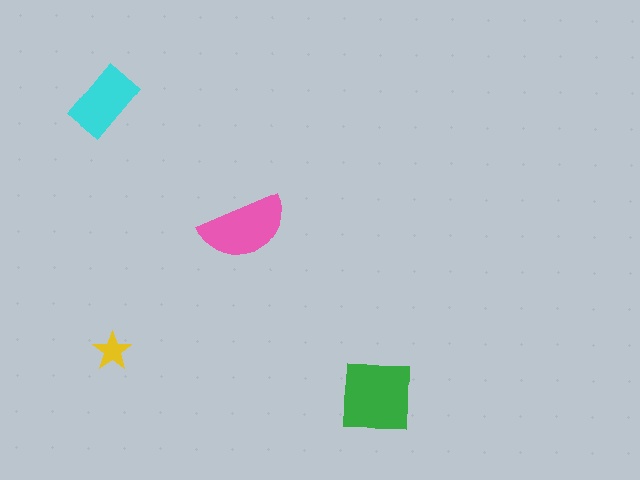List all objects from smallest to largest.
The yellow star, the cyan rectangle, the pink semicircle, the green square.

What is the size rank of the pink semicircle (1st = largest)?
2nd.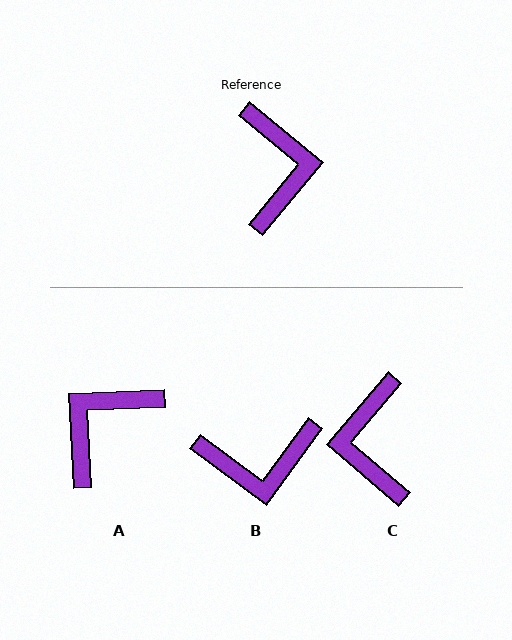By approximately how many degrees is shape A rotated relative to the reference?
Approximately 132 degrees counter-clockwise.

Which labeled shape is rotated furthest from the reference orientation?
C, about 179 degrees away.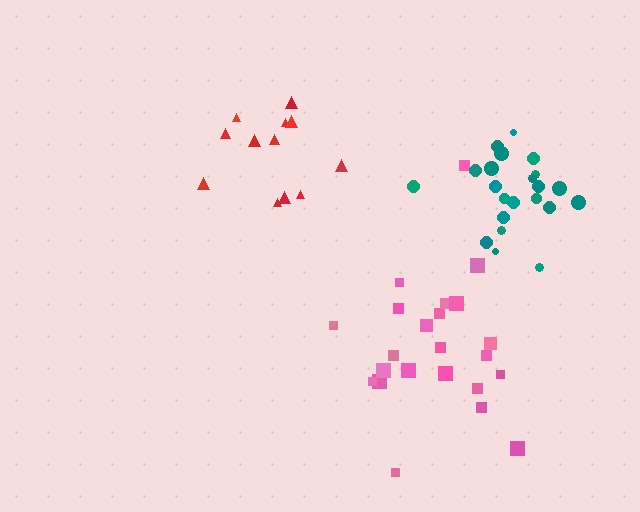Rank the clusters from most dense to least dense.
teal, pink, red.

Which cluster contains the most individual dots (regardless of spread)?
Pink (23).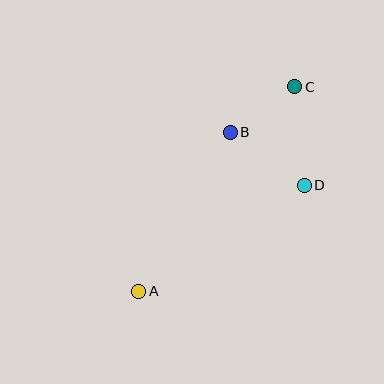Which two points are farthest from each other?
Points A and C are farthest from each other.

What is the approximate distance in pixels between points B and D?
The distance between B and D is approximately 91 pixels.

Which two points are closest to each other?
Points B and C are closest to each other.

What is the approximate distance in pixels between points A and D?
The distance between A and D is approximately 197 pixels.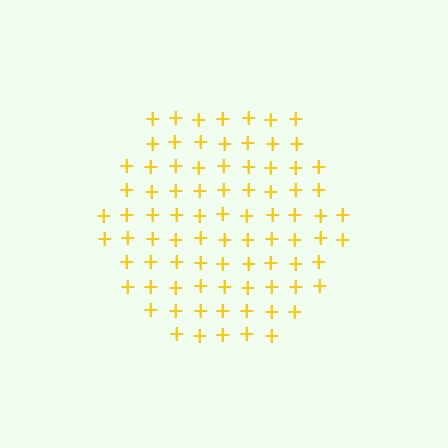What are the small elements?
The small elements are plus signs.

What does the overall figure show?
The overall figure shows a hexagon.